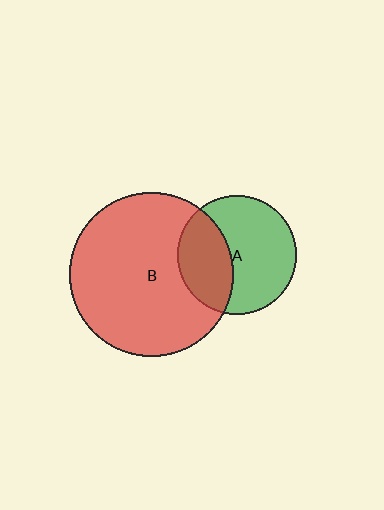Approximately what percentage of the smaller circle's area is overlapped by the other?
Approximately 35%.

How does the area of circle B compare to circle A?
Approximately 1.9 times.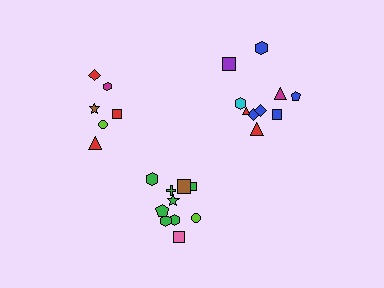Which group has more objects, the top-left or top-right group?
The top-right group.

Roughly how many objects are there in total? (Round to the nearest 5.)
Roughly 25 objects in total.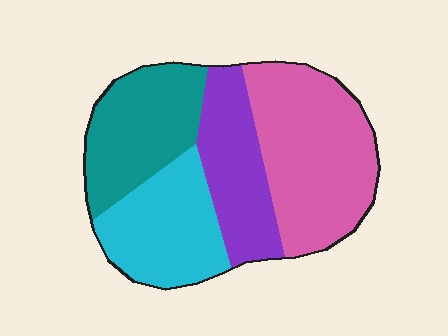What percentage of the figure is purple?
Purple takes up about one fifth (1/5) of the figure.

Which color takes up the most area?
Pink, at roughly 35%.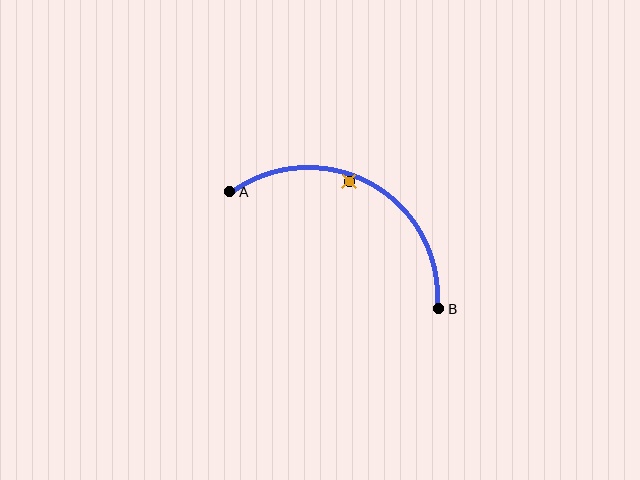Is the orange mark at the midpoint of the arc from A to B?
No — the orange mark does not lie on the arc at all. It sits slightly inside the curve.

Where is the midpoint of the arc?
The arc midpoint is the point on the curve farthest from the straight line joining A and B. It sits above that line.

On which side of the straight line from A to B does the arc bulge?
The arc bulges above the straight line connecting A and B.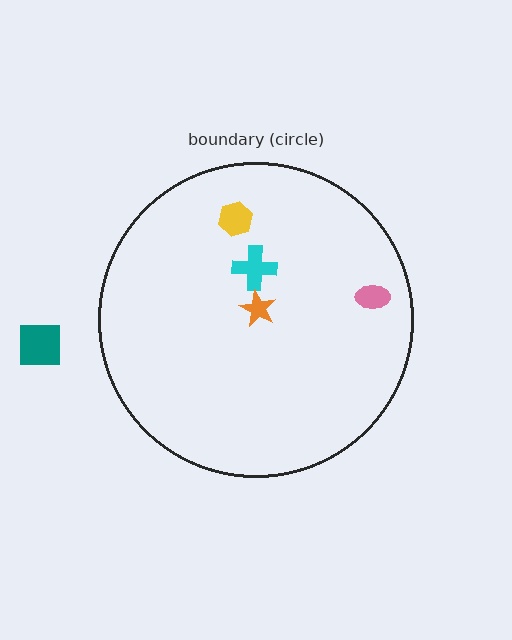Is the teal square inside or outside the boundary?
Outside.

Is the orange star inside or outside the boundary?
Inside.